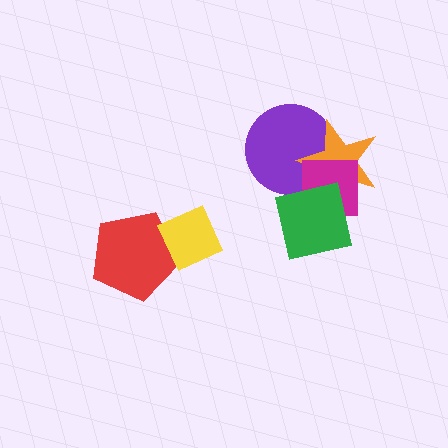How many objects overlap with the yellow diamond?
1 object overlaps with the yellow diamond.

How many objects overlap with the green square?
3 objects overlap with the green square.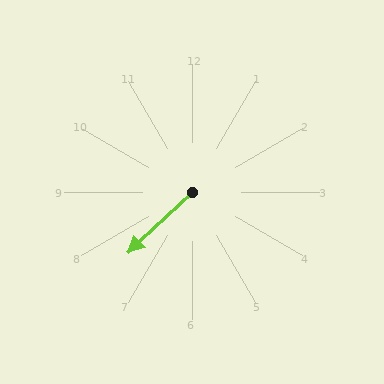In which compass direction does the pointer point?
Southwest.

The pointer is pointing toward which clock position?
Roughly 8 o'clock.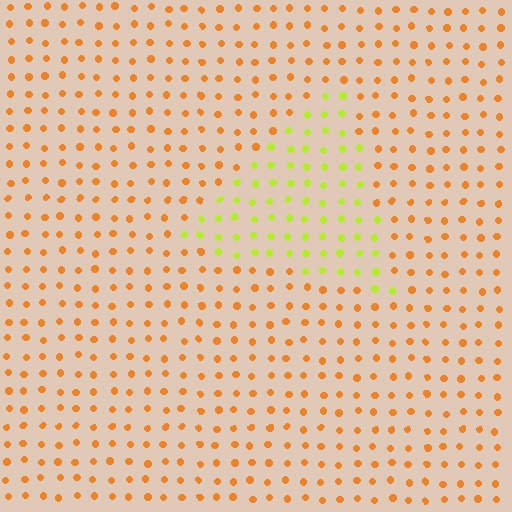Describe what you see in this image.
The image is filled with small orange elements in a uniform arrangement. A triangle-shaped region is visible where the elements are tinted to a slightly different hue, forming a subtle color boundary.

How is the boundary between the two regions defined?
The boundary is defined purely by a slight shift in hue (about 51 degrees). Spacing, size, and orientation are identical on both sides.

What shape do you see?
I see a triangle.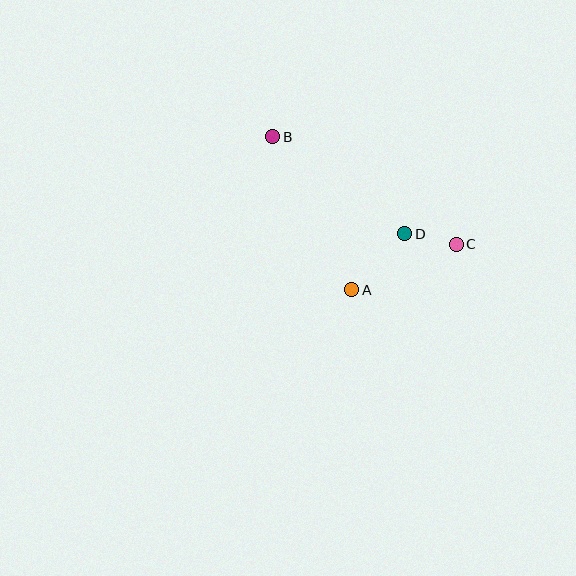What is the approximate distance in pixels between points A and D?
The distance between A and D is approximately 77 pixels.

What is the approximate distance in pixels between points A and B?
The distance between A and B is approximately 172 pixels.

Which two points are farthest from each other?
Points B and C are farthest from each other.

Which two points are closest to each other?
Points C and D are closest to each other.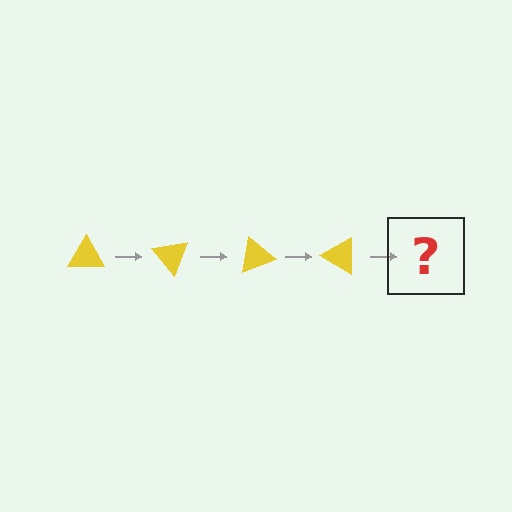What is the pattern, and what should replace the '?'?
The pattern is that the triangle rotates 50 degrees each step. The '?' should be a yellow triangle rotated 200 degrees.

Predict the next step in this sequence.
The next step is a yellow triangle rotated 200 degrees.